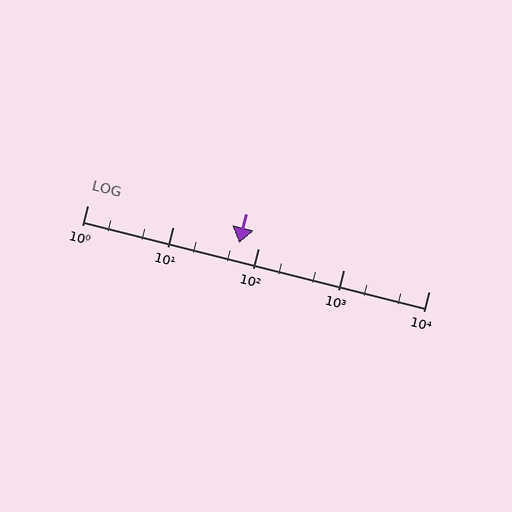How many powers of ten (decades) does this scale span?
The scale spans 4 decades, from 1 to 10000.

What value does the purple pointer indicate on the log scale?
The pointer indicates approximately 60.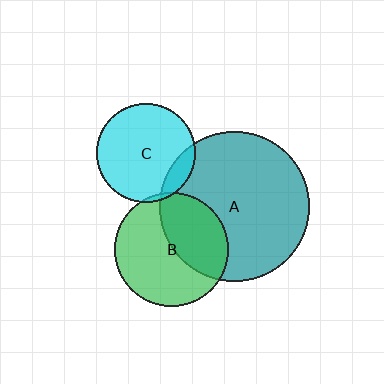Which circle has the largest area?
Circle A (teal).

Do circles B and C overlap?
Yes.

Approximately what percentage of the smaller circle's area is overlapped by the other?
Approximately 5%.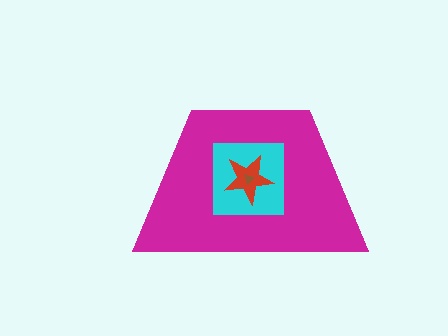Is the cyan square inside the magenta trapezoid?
Yes.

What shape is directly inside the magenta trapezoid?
The cyan square.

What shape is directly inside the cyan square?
The red star.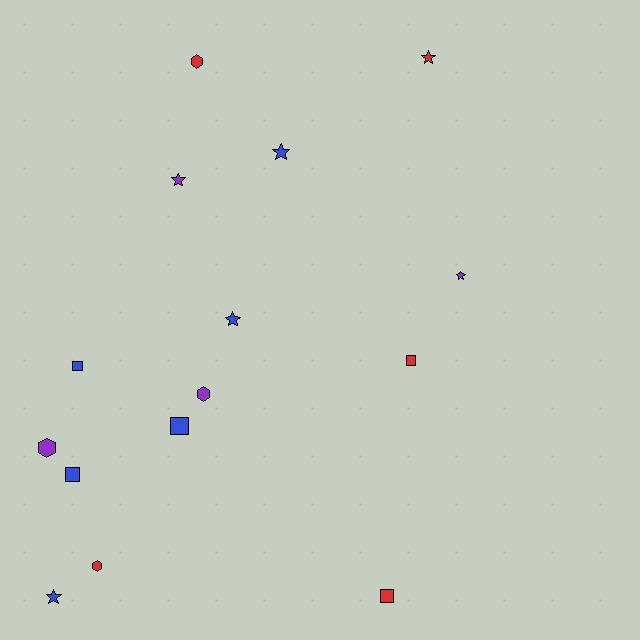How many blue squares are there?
There are 3 blue squares.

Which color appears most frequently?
Blue, with 6 objects.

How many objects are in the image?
There are 15 objects.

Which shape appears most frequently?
Star, with 6 objects.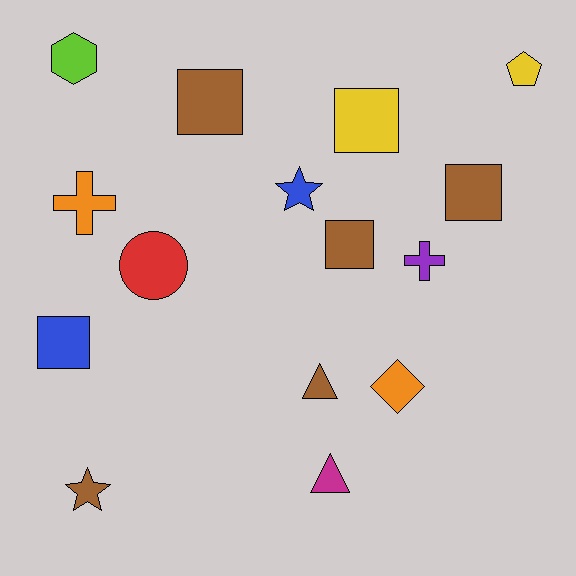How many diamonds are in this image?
There is 1 diamond.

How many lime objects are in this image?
There is 1 lime object.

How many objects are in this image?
There are 15 objects.